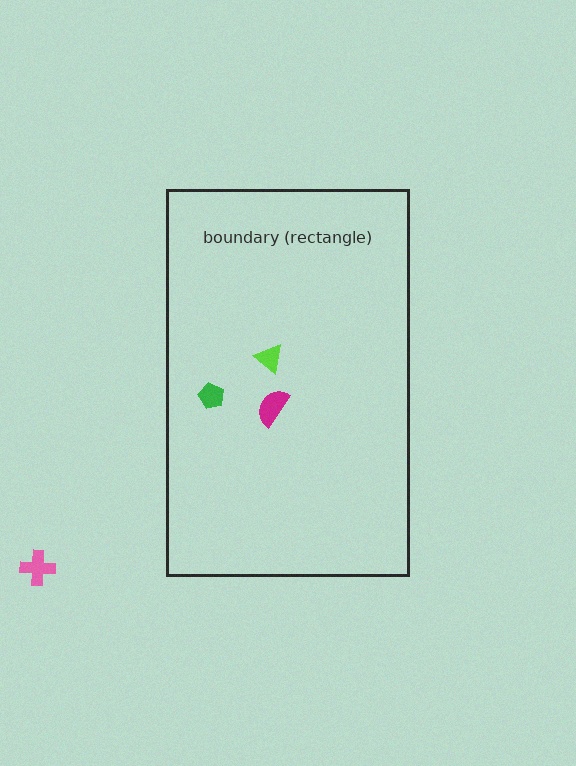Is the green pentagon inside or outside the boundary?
Inside.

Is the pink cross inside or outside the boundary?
Outside.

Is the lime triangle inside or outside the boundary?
Inside.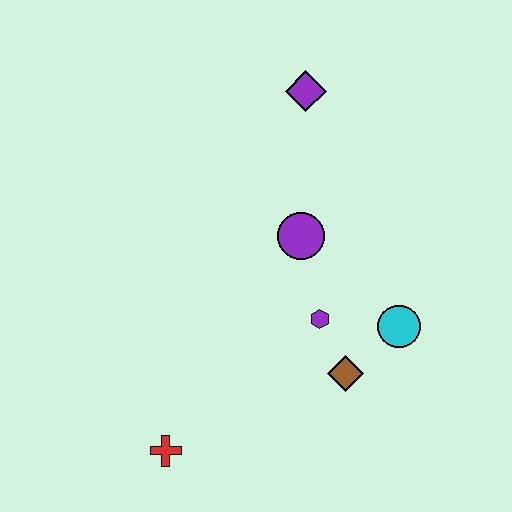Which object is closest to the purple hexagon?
The brown diamond is closest to the purple hexagon.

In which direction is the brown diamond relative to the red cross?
The brown diamond is to the right of the red cross.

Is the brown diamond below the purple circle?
Yes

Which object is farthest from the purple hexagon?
The purple diamond is farthest from the purple hexagon.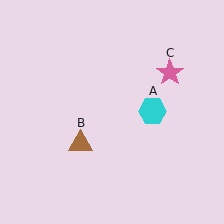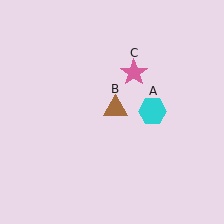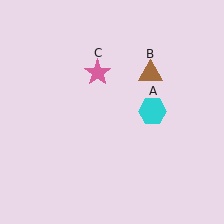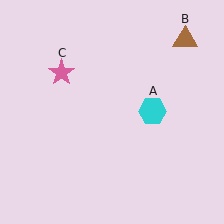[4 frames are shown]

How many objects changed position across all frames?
2 objects changed position: brown triangle (object B), pink star (object C).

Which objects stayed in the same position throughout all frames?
Cyan hexagon (object A) remained stationary.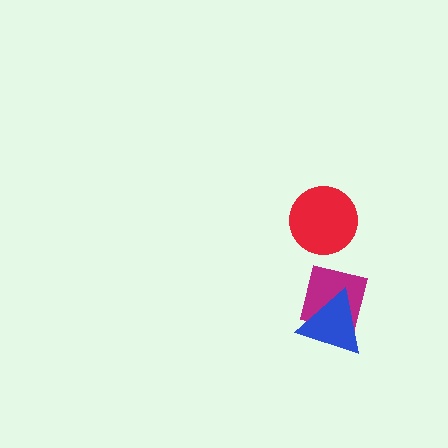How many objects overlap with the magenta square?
1 object overlaps with the magenta square.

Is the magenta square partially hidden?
Yes, it is partially covered by another shape.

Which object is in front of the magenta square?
The blue triangle is in front of the magenta square.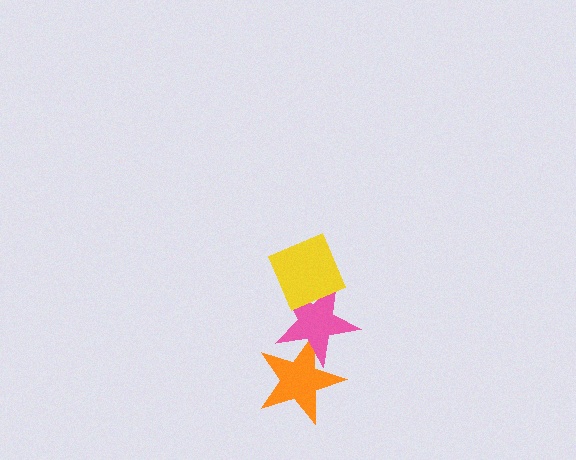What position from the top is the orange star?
The orange star is 3rd from the top.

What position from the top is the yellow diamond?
The yellow diamond is 1st from the top.